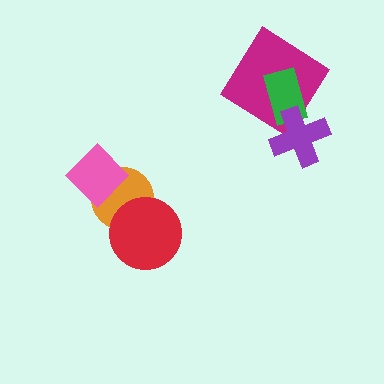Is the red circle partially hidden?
No, no other shape covers it.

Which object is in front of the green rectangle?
The purple cross is in front of the green rectangle.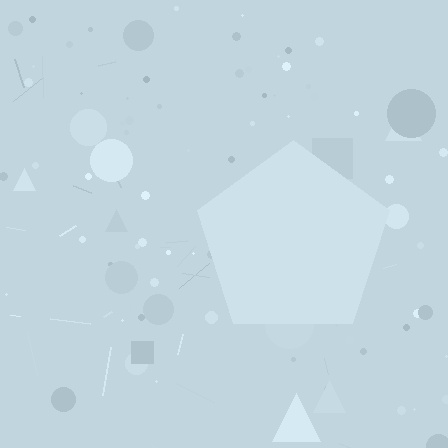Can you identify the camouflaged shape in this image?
The camouflaged shape is a pentagon.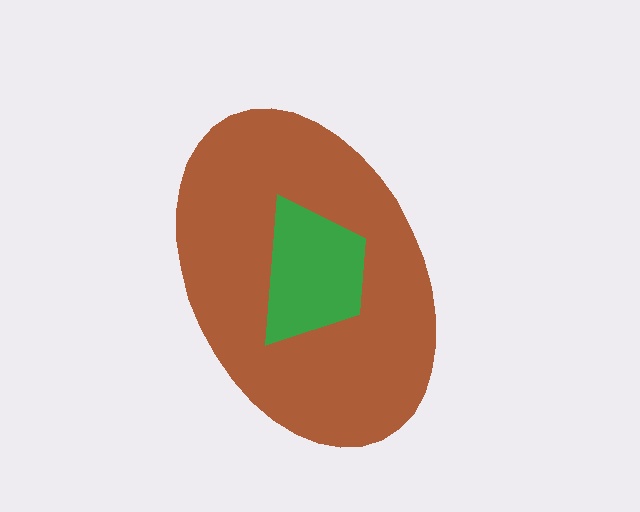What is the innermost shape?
The green trapezoid.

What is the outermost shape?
The brown ellipse.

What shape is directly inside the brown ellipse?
The green trapezoid.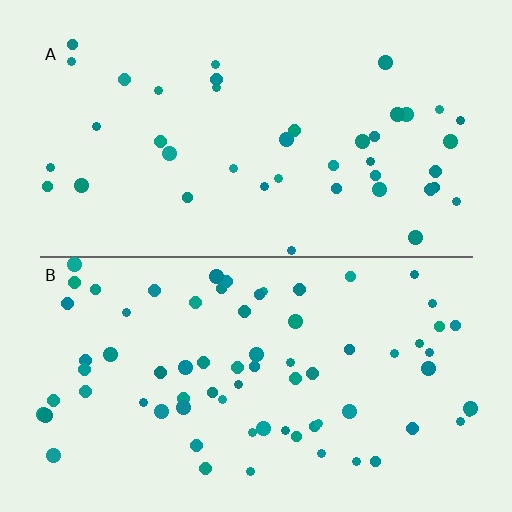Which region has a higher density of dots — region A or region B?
B (the bottom).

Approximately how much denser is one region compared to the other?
Approximately 1.7× — region B over region A.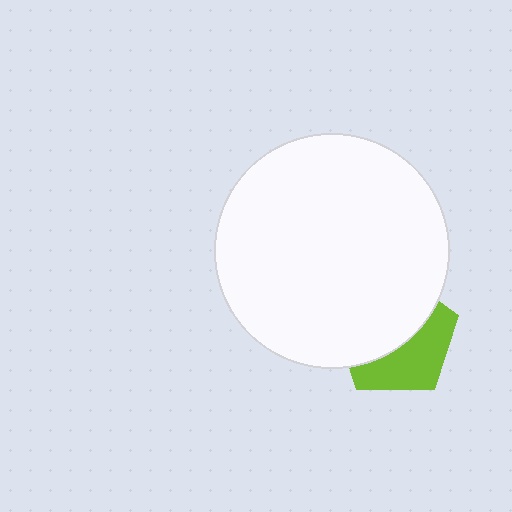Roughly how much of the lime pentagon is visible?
A small part of it is visible (roughly 43%).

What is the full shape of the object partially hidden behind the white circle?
The partially hidden object is a lime pentagon.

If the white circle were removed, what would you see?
You would see the complete lime pentagon.